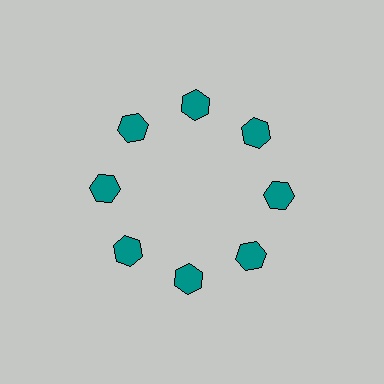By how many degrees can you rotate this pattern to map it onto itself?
The pattern maps onto itself every 45 degrees of rotation.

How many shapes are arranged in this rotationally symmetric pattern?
There are 8 shapes, arranged in 8 groups of 1.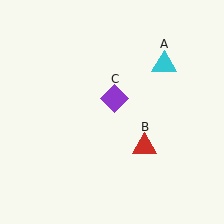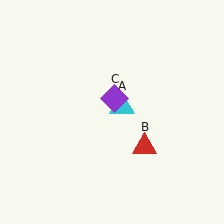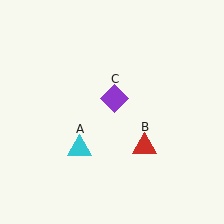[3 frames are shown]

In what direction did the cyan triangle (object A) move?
The cyan triangle (object A) moved down and to the left.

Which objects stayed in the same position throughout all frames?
Red triangle (object B) and purple diamond (object C) remained stationary.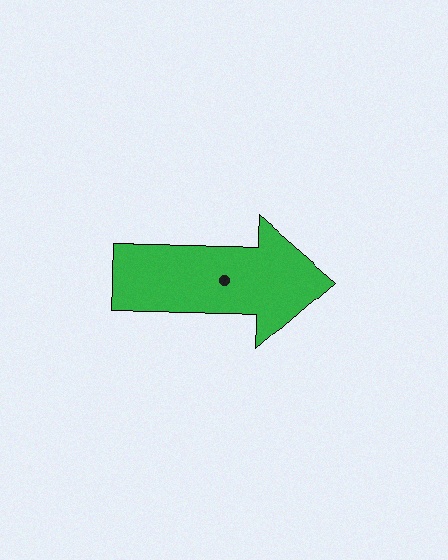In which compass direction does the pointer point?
East.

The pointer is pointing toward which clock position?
Roughly 3 o'clock.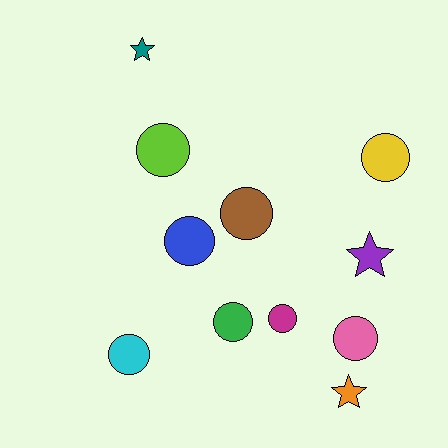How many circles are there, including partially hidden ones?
There are 8 circles.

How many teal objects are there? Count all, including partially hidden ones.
There is 1 teal object.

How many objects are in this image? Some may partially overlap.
There are 11 objects.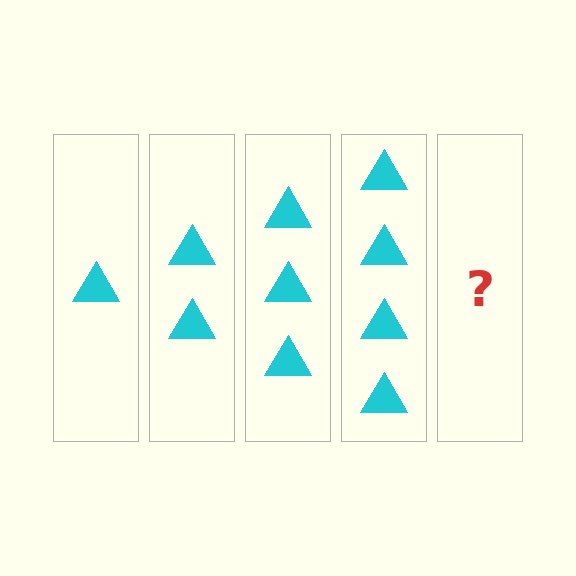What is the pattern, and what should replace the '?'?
The pattern is that each step adds one more triangle. The '?' should be 5 triangles.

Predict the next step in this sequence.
The next step is 5 triangles.